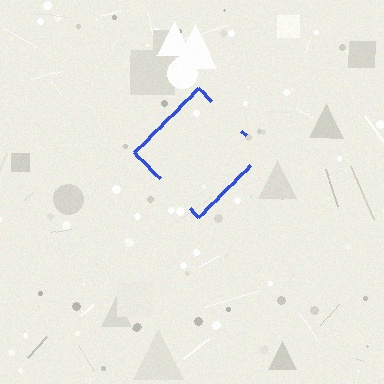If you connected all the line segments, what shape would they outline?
They would outline a diamond.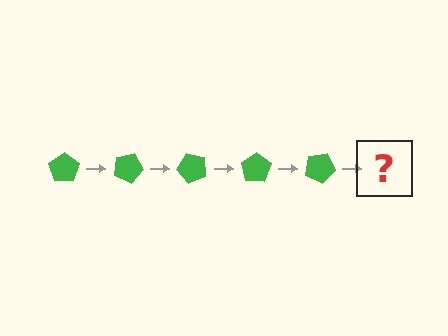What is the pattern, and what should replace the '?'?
The pattern is that the pentagon rotates 25 degrees each step. The '?' should be a green pentagon rotated 125 degrees.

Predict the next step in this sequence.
The next step is a green pentagon rotated 125 degrees.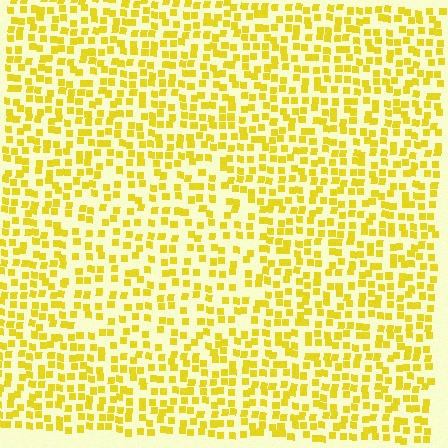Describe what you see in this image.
The image contains small yellow elements arranged at two different densities. A circle-shaped region is visible where the elements are less densely packed than the surrounding area.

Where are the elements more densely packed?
The elements are more densely packed outside the circle boundary.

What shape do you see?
I see a circle.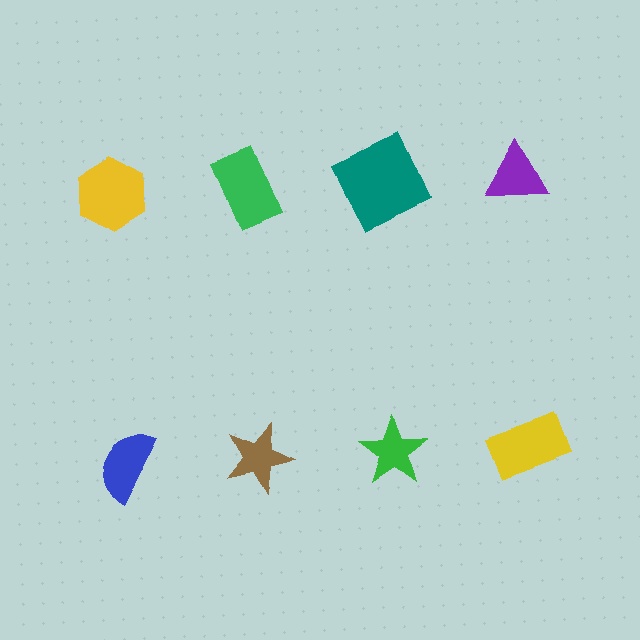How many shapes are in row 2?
4 shapes.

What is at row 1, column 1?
A yellow hexagon.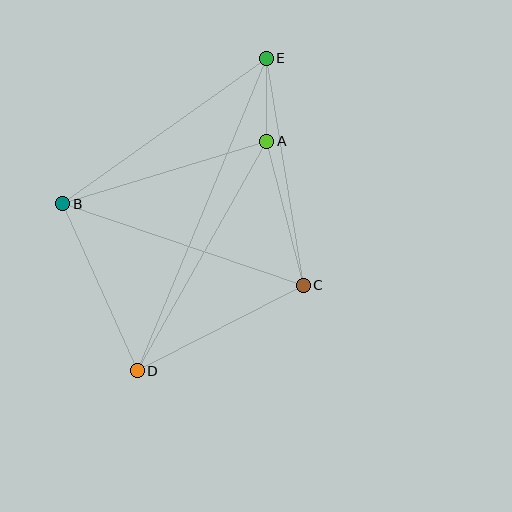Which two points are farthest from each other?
Points D and E are farthest from each other.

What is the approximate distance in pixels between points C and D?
The distance between C and D is approximately 187 pixels.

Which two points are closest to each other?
Points A and E are closest to each other.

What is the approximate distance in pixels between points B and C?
The distance between B and C is approximately 254 pixels.